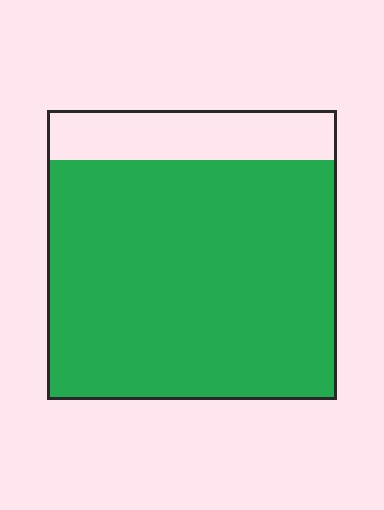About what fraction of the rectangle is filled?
About five sixths (5/6).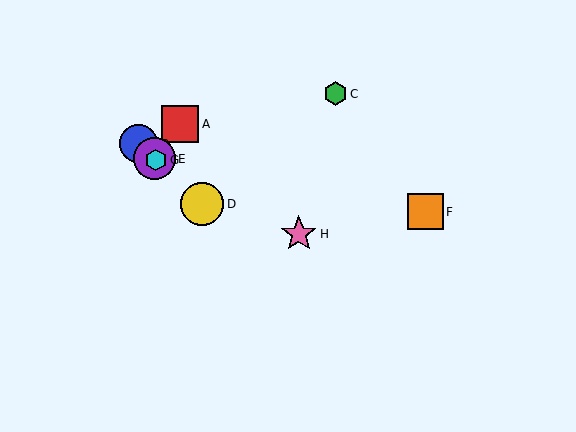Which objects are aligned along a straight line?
Objects B, D, E, G are aligned along a straight line.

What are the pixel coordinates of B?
Object B is at (139, 144).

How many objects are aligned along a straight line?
4 objects (B, D, E, G) are aligned along a straight line.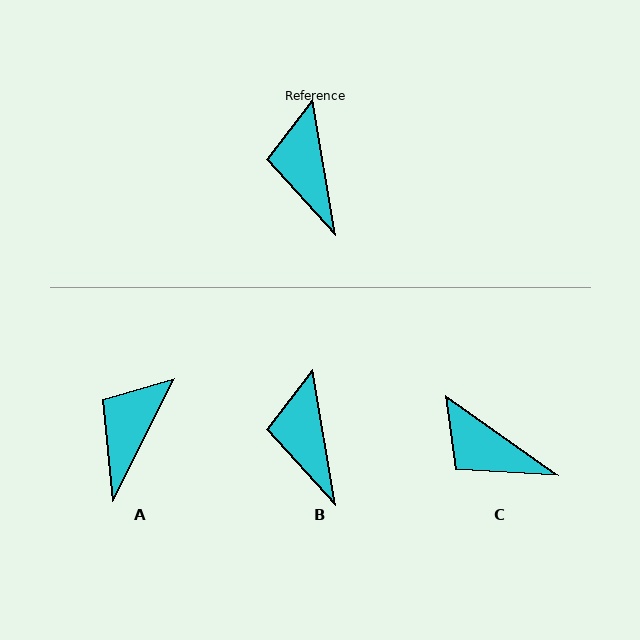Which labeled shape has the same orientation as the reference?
B.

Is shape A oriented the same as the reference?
No, it is off by about 36 degrees.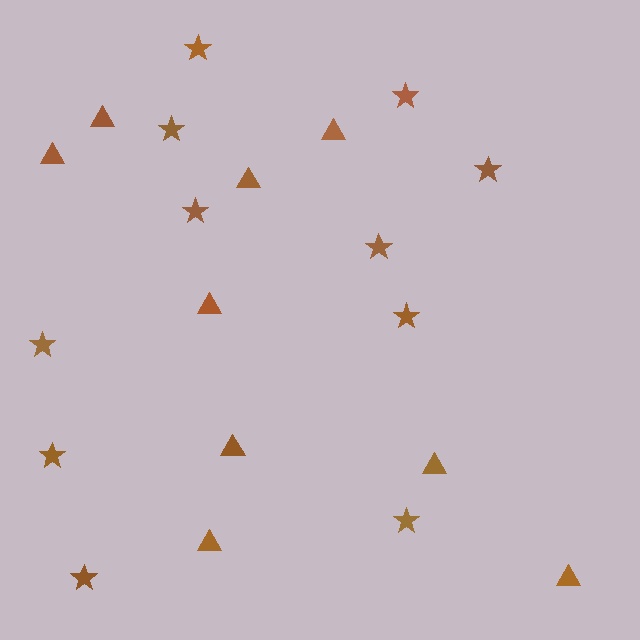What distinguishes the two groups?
There are 2 groups: one group of stars (11) and one group of triangles (9).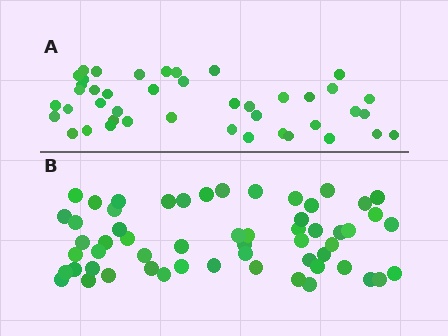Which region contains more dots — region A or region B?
Region B (the bottom region) has more dots.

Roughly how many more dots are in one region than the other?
Region B has approximately 15 more dots than region A.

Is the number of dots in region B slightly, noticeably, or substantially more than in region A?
Region B has noticeably more, but not dramatically so. The ratio is roughly 1.3 to 1.